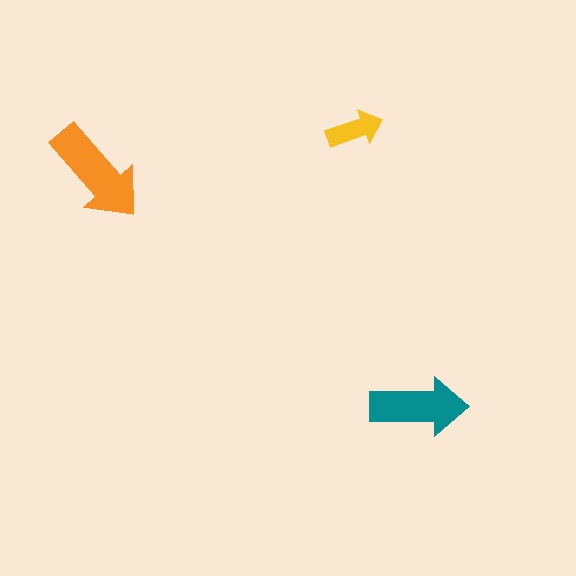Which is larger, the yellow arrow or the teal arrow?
The teal one.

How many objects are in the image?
There are 3 objects in the image.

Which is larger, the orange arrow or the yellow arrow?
The orange one.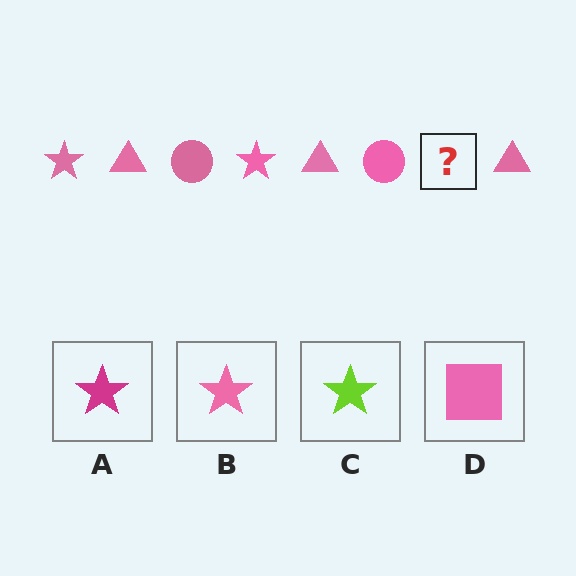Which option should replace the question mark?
Option B.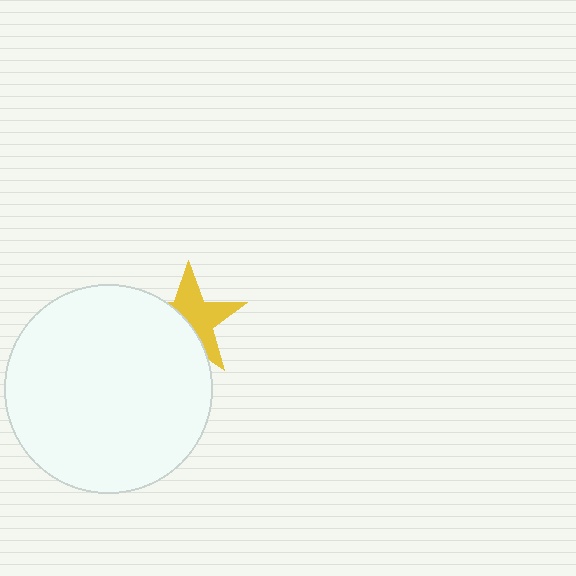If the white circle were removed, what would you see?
You would see the complete yellow star.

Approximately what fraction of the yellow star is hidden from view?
Roughly 45% of the yellow star is hidden behind the white circle.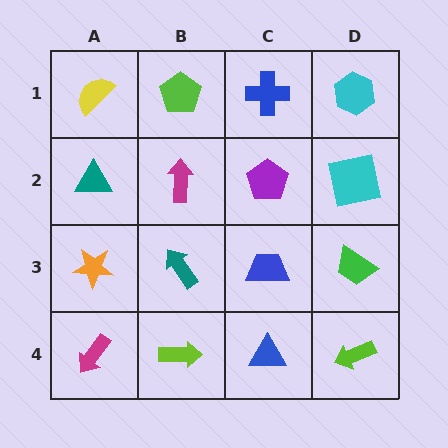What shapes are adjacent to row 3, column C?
A purple pentagon (row 2, column C), a blue triangle (row 4, column C), a teal arrow (row 3, column B), a green trapezoid (row 3, column D).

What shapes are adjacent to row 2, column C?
A blue cross (row 1, column C), a blue trapezoid (row 3, column C), a magenta arrow (row 2, column B), a cyan square (row 2, column D).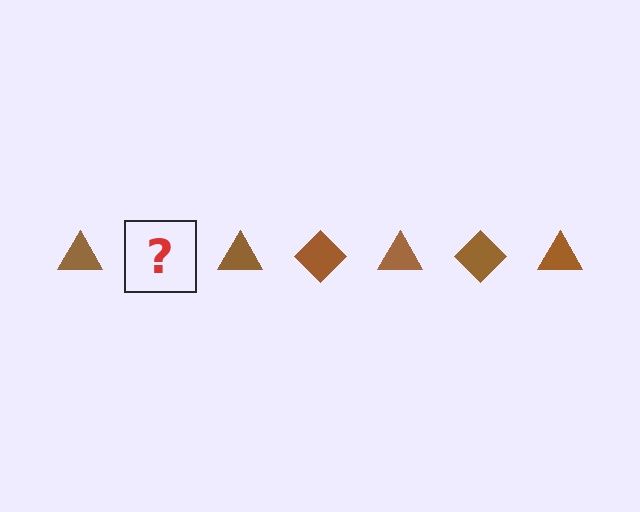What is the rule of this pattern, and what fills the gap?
The rule is that the pattern cycles through triangle, diamond shapes in brown. The gap should be filled with a brown diamond.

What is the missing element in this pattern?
The missing element is a brown diamond.